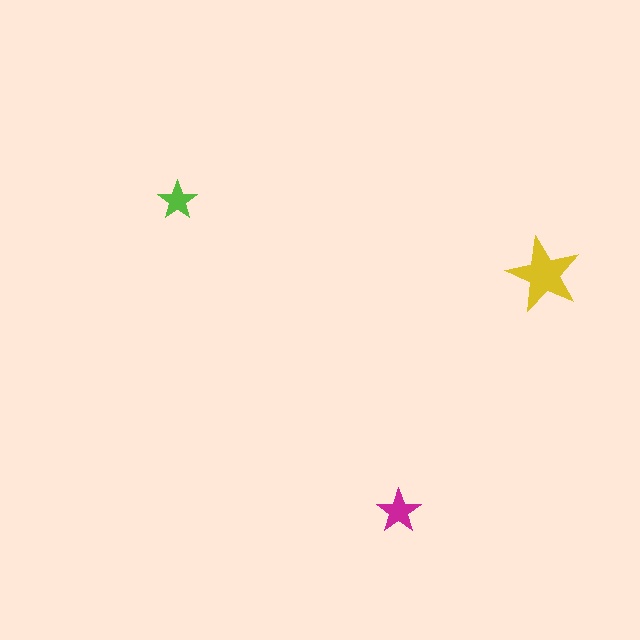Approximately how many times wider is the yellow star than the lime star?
About 2 times wider.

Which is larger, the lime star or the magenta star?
The magenta one.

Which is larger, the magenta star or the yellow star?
The yellow one.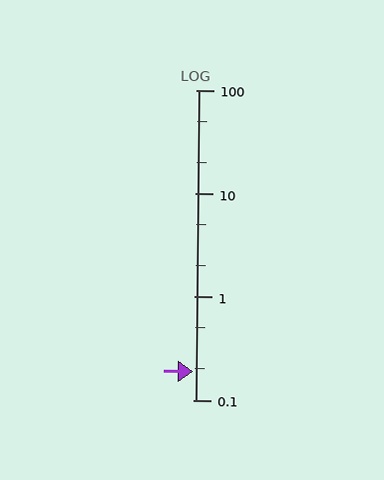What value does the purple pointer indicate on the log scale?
The pointer indicates approximately 0.19.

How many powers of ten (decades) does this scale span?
The scale spans 3 decades, from 0.1 to 100.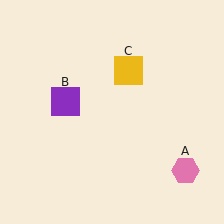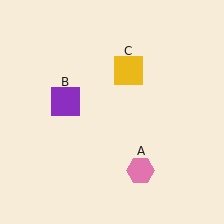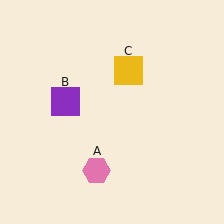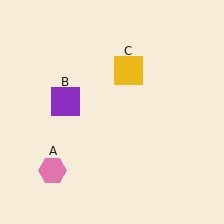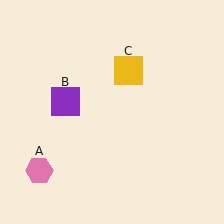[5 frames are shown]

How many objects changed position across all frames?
1 object changed position: pink hexagon (object A).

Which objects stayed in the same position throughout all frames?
Purple square (object B) and yellow square (object C) remained stationary.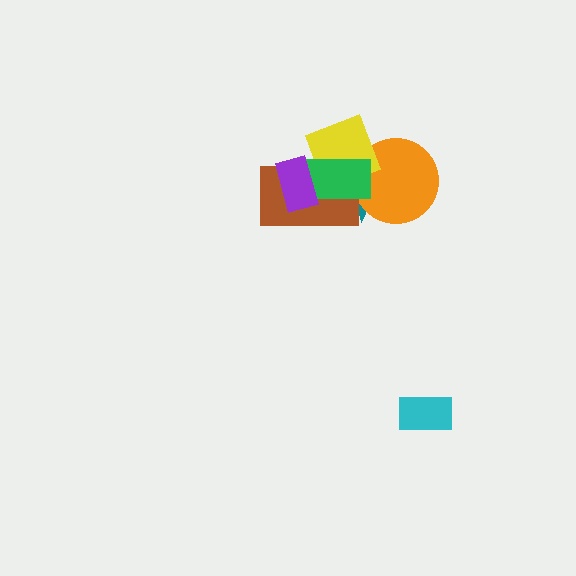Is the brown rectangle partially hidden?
Yes, it is partially covered by another shape.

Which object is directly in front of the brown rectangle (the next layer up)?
The green rectangle is directly in front of the brown rectangle.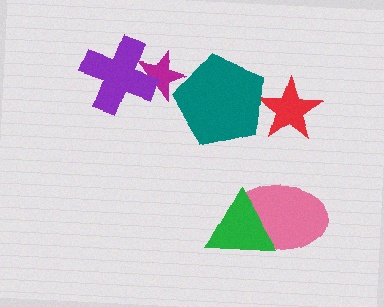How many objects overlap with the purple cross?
1 object overlaps with the purple cross.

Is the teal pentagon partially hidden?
No, no other shape covers it.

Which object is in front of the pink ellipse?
The green triangle is in front of the pink ellipse.